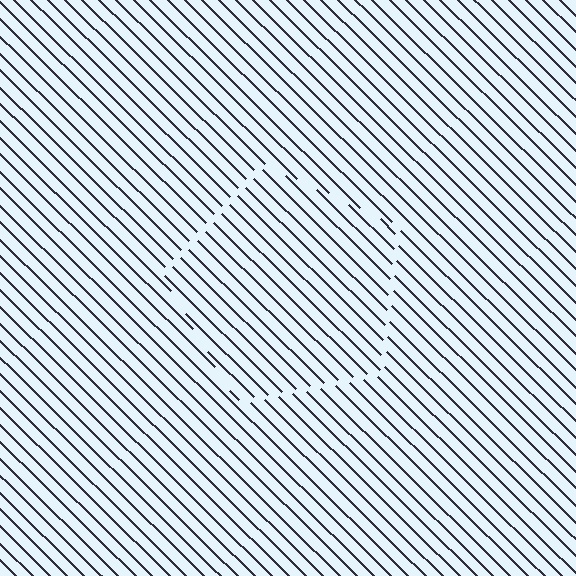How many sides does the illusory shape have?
5 sides — the line-ends trace a pentagon.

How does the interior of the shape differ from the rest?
The interior of the shape contains the same grating, shifted by half a period — the contour is defined by the phase discontinuity where line-ends from the inner and outer gratings abut.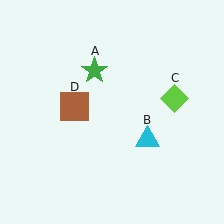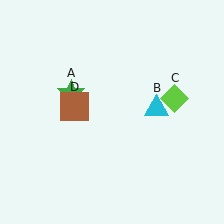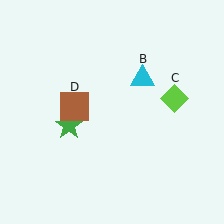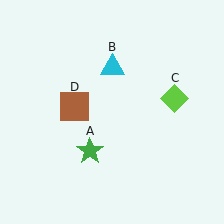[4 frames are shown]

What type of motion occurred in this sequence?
The green star (object A), cyan triangle (object B) rotated counterclockwise around the center of the scene.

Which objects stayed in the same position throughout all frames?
Lime diamond (object C) and brown square (object D) remained stationary.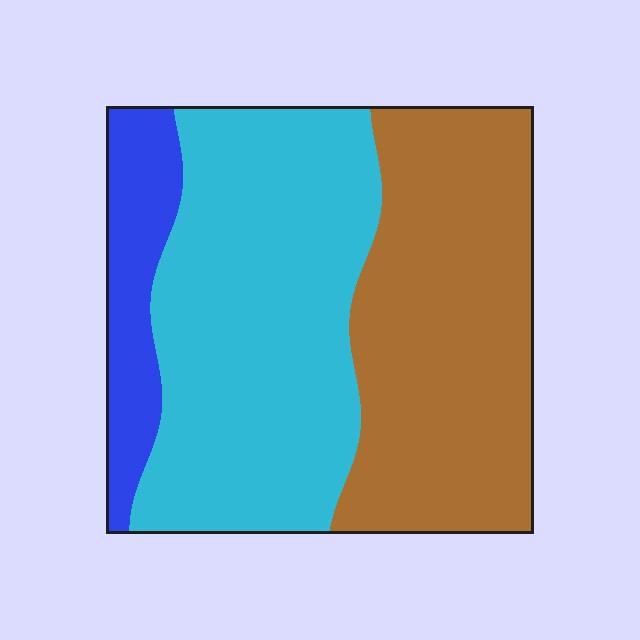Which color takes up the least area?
Blue, at roughly 15%.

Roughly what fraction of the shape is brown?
Brown takes up about two fifths (2/5) of the shape.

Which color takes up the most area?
Cyan, at roughly 45%.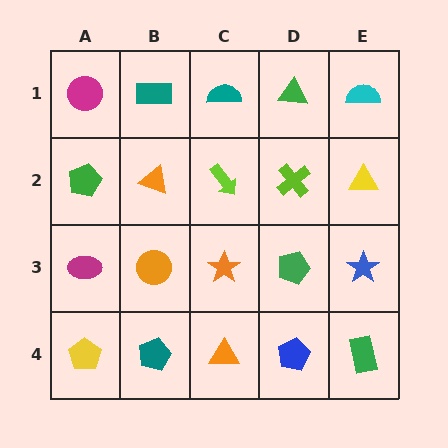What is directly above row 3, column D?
A lime cross.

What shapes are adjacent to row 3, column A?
A green pentagon (row 2, column A), a yellow pentagon (row 4, column A), an orange circle (row 3, column B).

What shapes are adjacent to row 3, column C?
A lime arrow (row 2, column C), an orange triangle (row 4, column C), an orange circle (row 3, column B), a green pentagon (row 3, column D).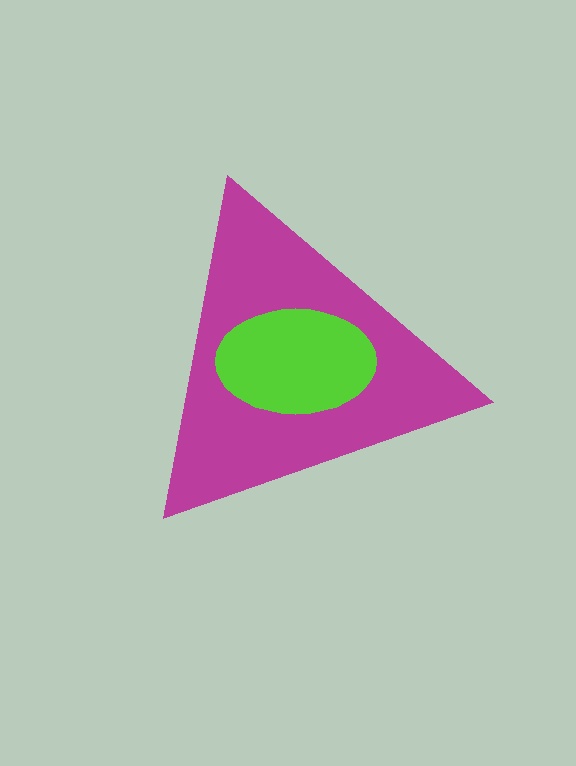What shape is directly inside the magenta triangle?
The lime ellipse.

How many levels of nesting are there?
2.